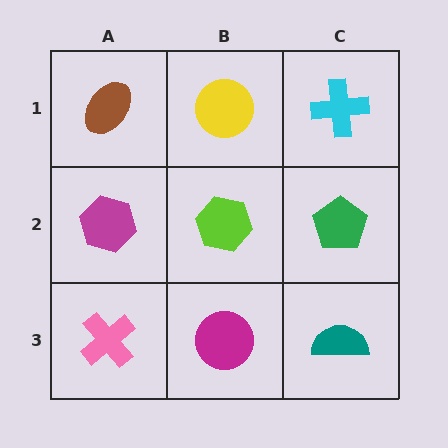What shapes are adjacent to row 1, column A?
A magenta hexagon (row 2, column A), a yellow circle (row 1, column B).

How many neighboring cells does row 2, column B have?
4.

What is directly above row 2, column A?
A brown ellipse.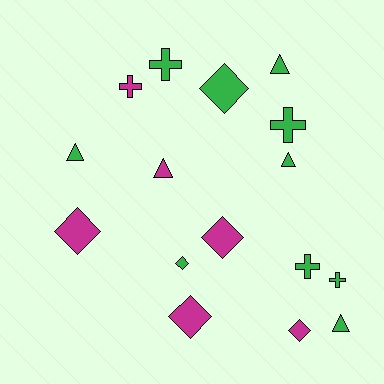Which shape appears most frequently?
Diamond, with 6 objects.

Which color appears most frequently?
Green, with 10 objects.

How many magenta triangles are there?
There is 1 magenta triangle.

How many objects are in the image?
There are 16 objects.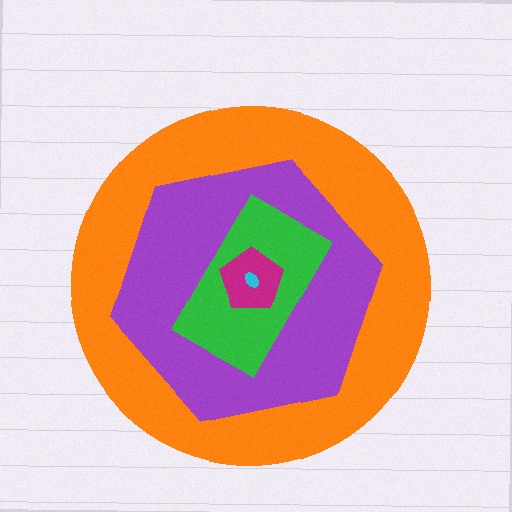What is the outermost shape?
The orange circle.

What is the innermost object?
The cyan ellipse.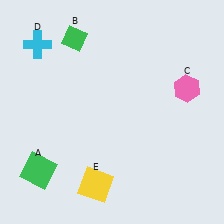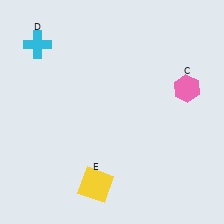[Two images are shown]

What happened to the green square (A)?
The green square (A) was removed in Image 2. It was in the bottom-left area of Image 1.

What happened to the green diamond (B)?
The green diamond (B) was removed in Image 2. It was in the top-left area of Image 1.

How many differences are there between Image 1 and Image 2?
There are 2 differences between the two images.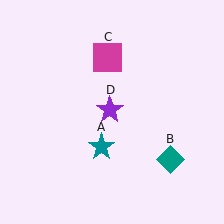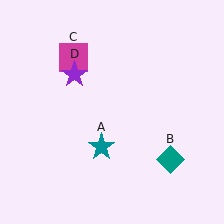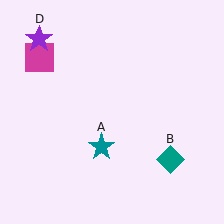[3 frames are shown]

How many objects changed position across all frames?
2 objects changed position: magenta square (object C), purple star (object D).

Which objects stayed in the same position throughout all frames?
Teal star (object A) and teal diamond (object B) remained stationary.